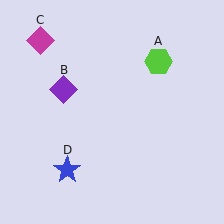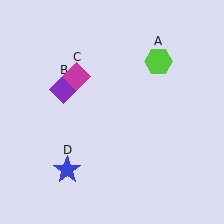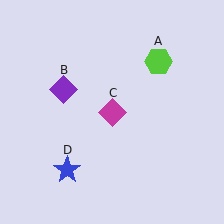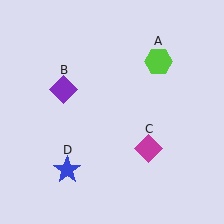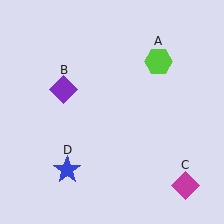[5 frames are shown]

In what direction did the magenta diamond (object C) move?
The magenta diamond (object C) moved down and to the right.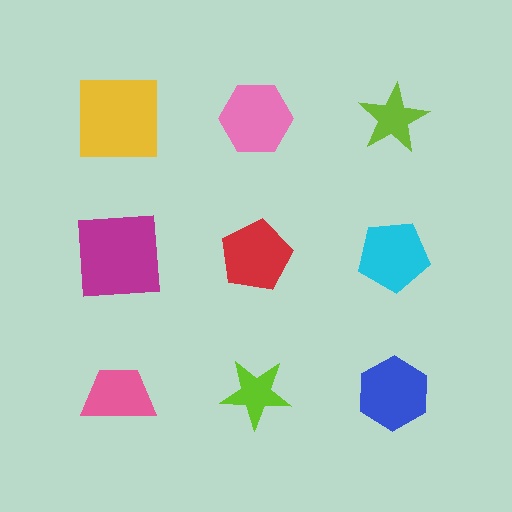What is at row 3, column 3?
A blue hexagon.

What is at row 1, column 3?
A lime star.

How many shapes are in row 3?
3 shapes.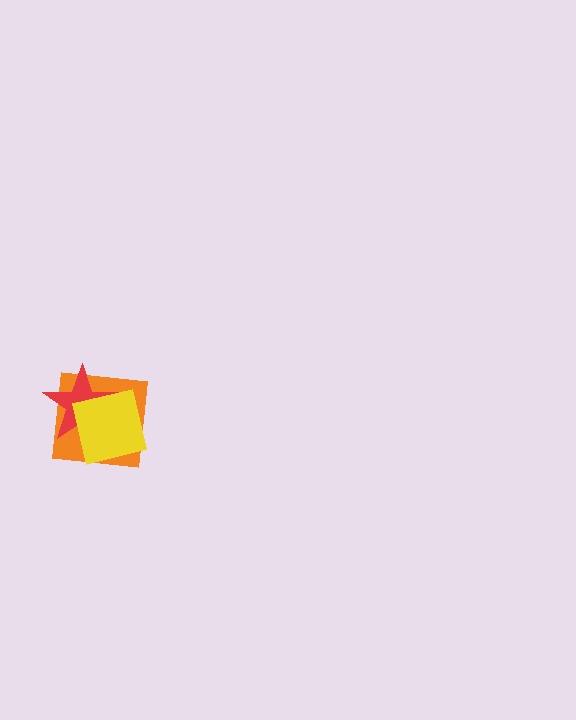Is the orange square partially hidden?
Yes, it is partially covered by another shape.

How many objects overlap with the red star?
2 objects overlap with the red star.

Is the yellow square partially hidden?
No, no other shape covers it.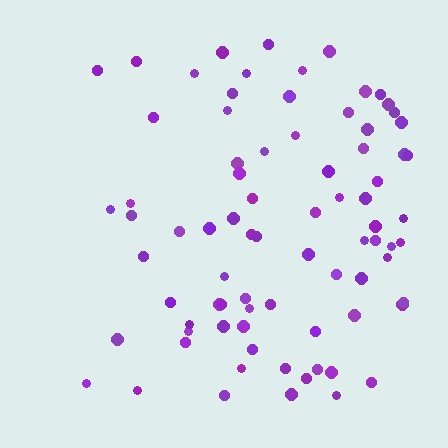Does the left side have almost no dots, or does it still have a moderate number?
Still a moderate number, just noticeably fewer than the right.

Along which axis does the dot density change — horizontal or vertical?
Horizontal.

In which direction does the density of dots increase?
From left to right, with the right side densest.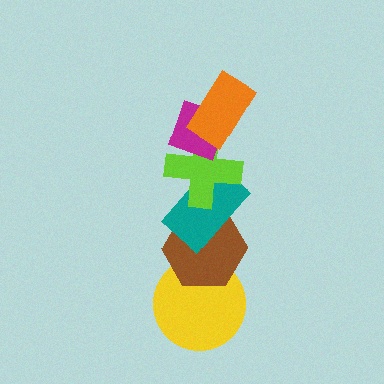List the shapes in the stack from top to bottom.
From top to bottom: the orange rectangle, the magenta diamond, the lime cross, the teal rectangle, the brown hexagon, the yellow circle.